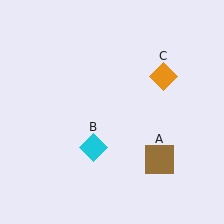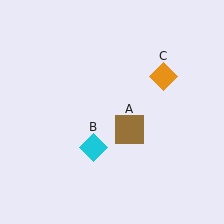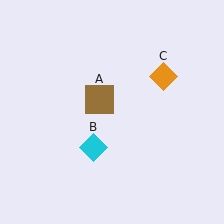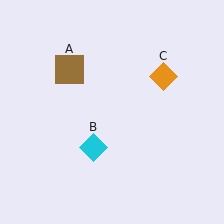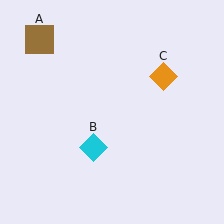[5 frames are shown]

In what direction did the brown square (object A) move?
The brown square (object A) moved up and to the left.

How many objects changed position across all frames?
1 object changed position: brown square (object A).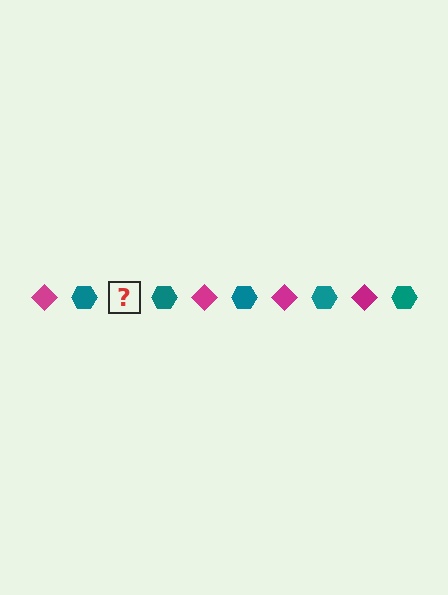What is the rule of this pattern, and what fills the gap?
The rule is that the pattern alternates between magenta diamond and teal hexagon. The gap should be filled with a magenta diamond.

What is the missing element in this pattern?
The missing element is a magenta diamond.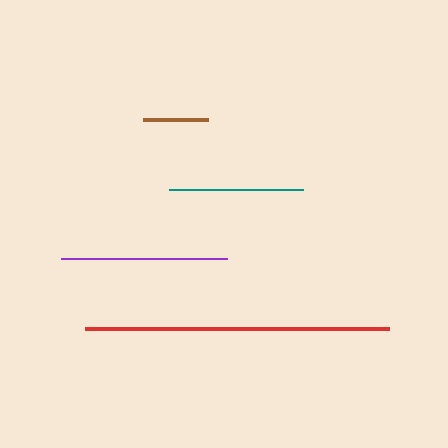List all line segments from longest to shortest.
From longest to shortest: red, purple, teal, brown.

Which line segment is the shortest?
The brown line is the shortest at approximately 64 pixels.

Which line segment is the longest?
The red line is the longest at approximately 303 pixels.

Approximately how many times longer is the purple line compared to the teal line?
The purple line is approximately 1.2 times the length of the teal line.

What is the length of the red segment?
The red segment is approximately 303 pixels long.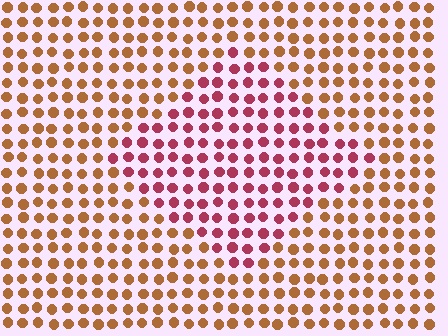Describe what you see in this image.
The image is filled with small brown elements in a uniform arrangement. A diamond-shaped region is visible where the elements are tinted to a slightly different hue, forming a subtle color boundary.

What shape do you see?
I see a diamond.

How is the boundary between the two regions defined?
The boundary is defined purely by a slight shift in hue (about 44 degrees). Spacing, size, and orientation are identical on both sides.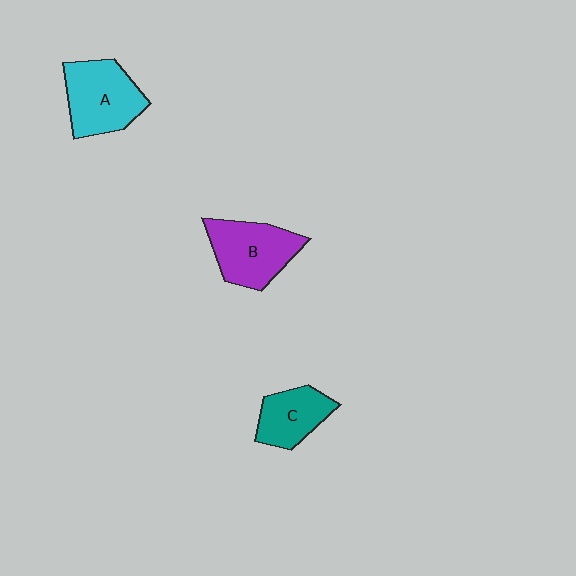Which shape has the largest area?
Shape A (cyan).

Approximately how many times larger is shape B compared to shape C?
Approximately 1.4 times.